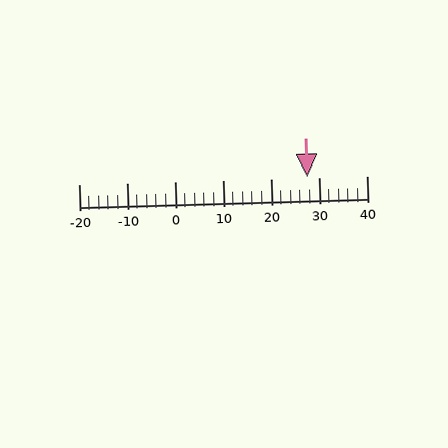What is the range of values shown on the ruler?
The ruler shows values from -20 to 40.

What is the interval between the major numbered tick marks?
The major tick marks are spaced 10 units apart.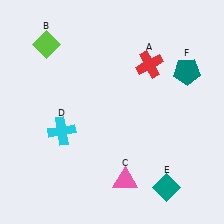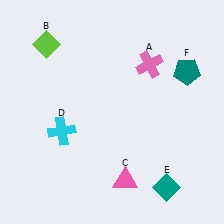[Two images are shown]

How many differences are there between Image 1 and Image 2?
There is 1 difference between the two images.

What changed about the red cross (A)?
In Image 1, A is red. In Image 2, it changed to pink.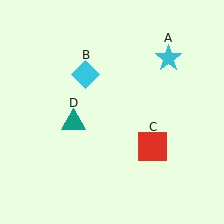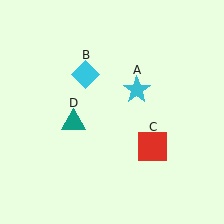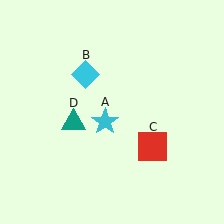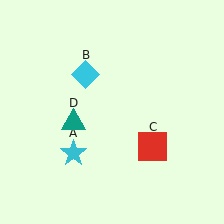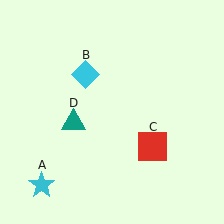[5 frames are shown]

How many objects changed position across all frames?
1 object changed position: cyan star (object A).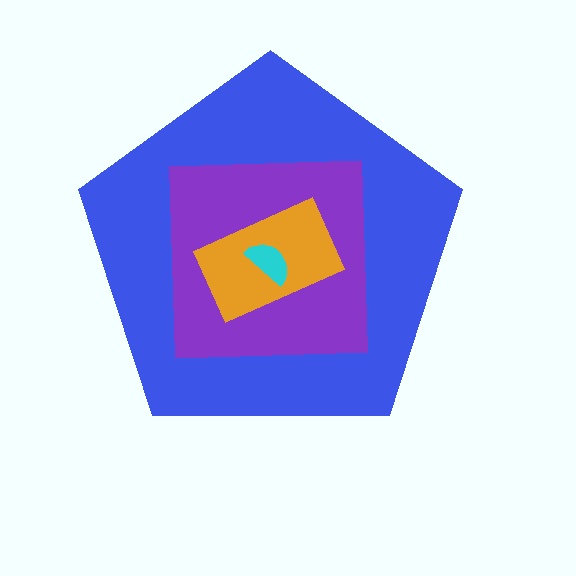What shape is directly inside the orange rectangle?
The cyan semicircle.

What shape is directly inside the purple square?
The orange rectangle.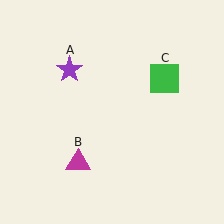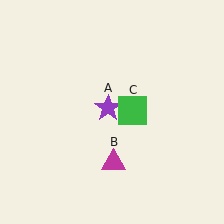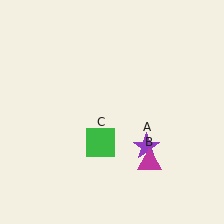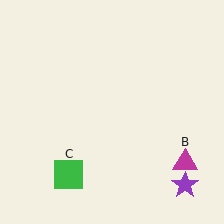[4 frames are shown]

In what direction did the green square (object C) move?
The green square (object C) moved down and to the left.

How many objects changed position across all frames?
3 objects changed position: purple star (object A), magenta triangle (object B), green square (object C).